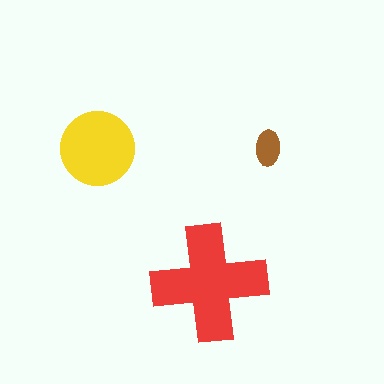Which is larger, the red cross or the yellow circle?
The red cross.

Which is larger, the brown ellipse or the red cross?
The red cross.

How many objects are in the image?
There are 3 objects in the image.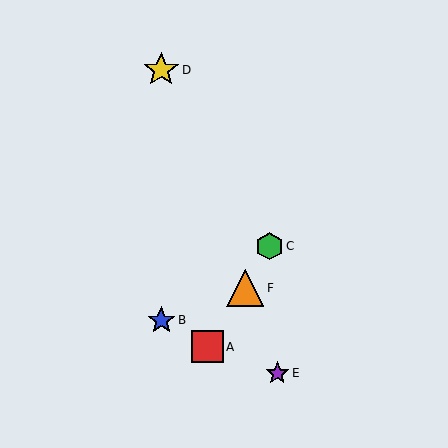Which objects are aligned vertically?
Objects B, D are aligned vertically.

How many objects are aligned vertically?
2 objects (B, D) are aligned vertically.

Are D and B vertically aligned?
Yes, both are at x≈161.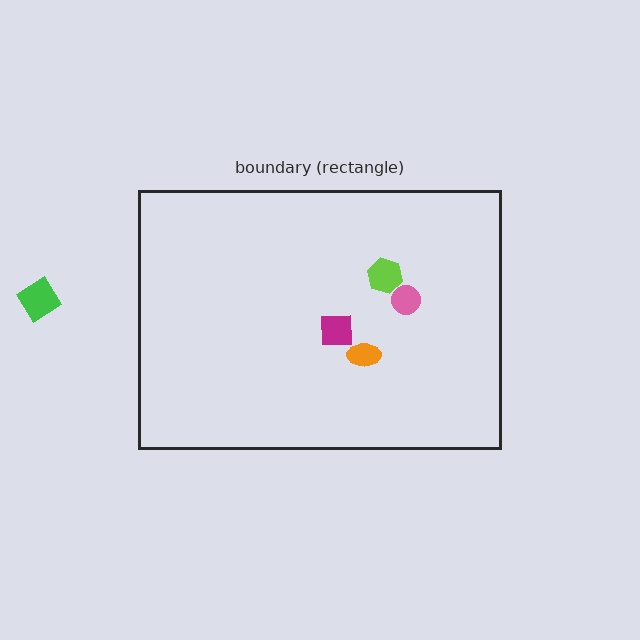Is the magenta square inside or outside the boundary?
Inside.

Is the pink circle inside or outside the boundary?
Inside.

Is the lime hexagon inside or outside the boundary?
Inside.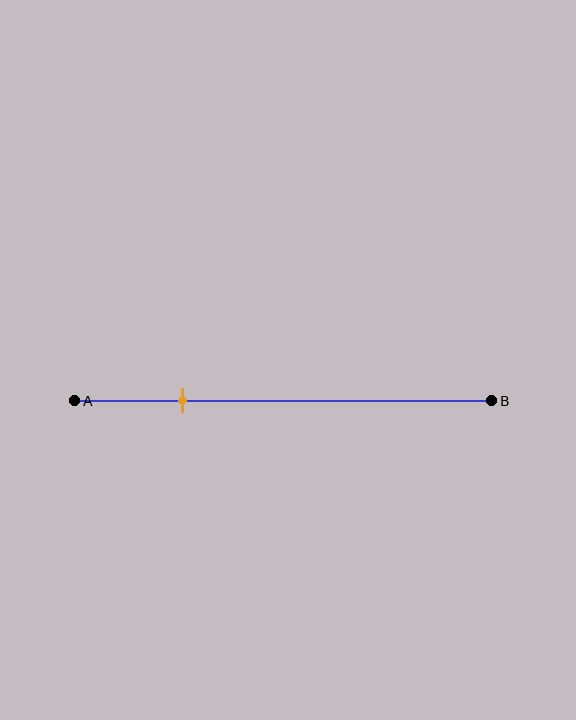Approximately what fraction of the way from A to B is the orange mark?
The orange mark is approximately 25% of the way from A to B.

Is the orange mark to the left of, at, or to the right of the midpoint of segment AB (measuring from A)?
The orange mark is to the left of the midpoint of segment AB.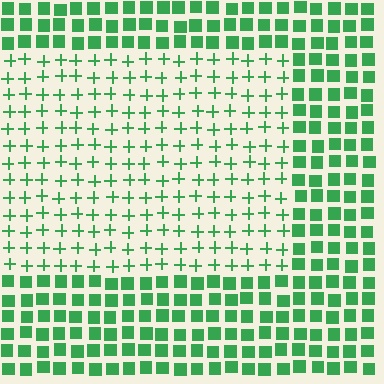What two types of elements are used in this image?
The image uses plus signs inside the rectangle region and squares outside it.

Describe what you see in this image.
The image is filled with small green elements arranged in a uniform grid. A rectangle-shaped region contains plus signs, while the surrounding area contains squares. The boundary is defined purely by the change in element shape.